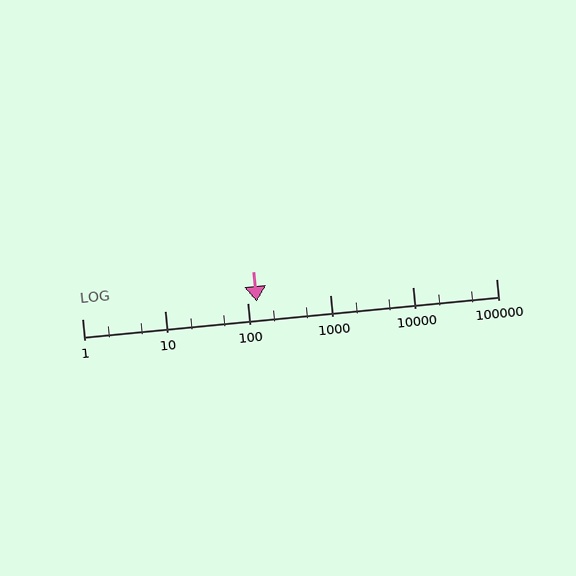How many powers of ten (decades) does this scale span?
The scale spans 5 decades, from 1 to 100000.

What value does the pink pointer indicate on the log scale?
The pointer indicates approximately 130.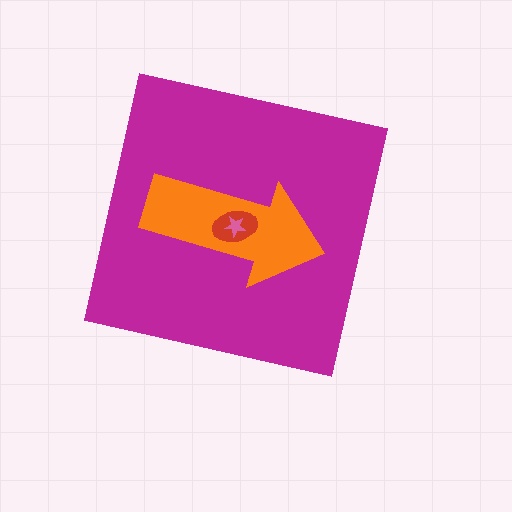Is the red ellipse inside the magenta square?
Yes.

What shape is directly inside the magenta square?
The orange arrow.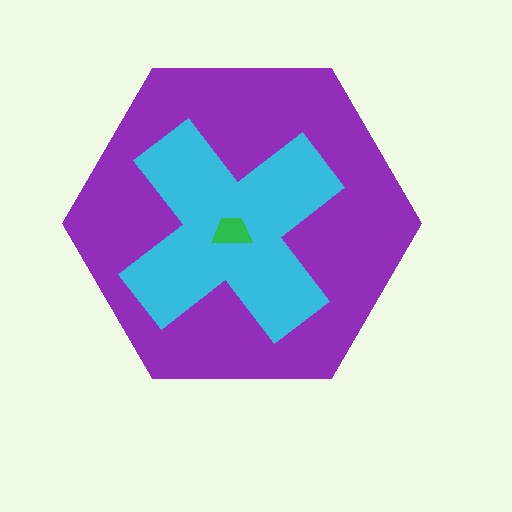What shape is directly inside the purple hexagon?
The cyan cross.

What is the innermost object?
The green trapezoid.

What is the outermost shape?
The purple hexagon.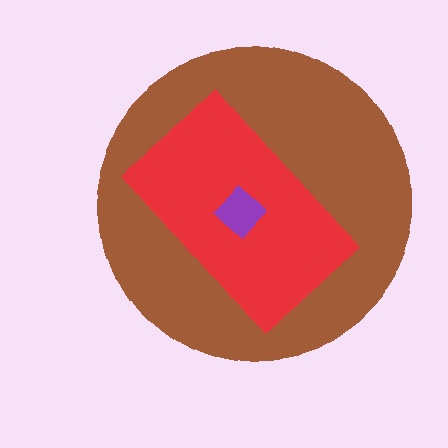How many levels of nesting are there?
3.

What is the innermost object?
The purple diamond.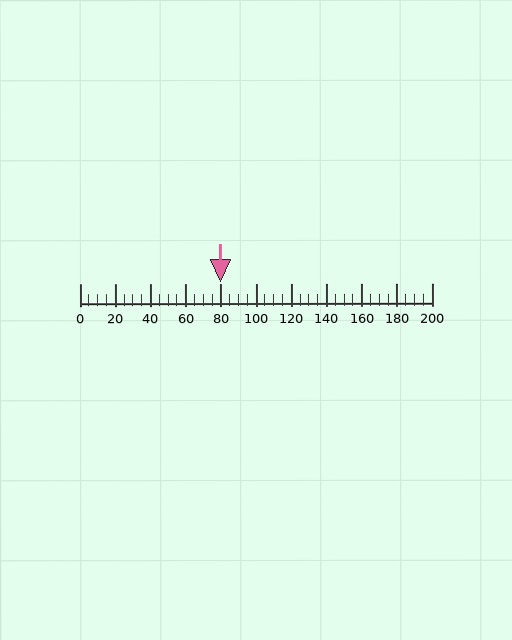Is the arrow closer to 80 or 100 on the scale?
The arrow is closer to 80.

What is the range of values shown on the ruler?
The ruler shows values from 0 to 200.